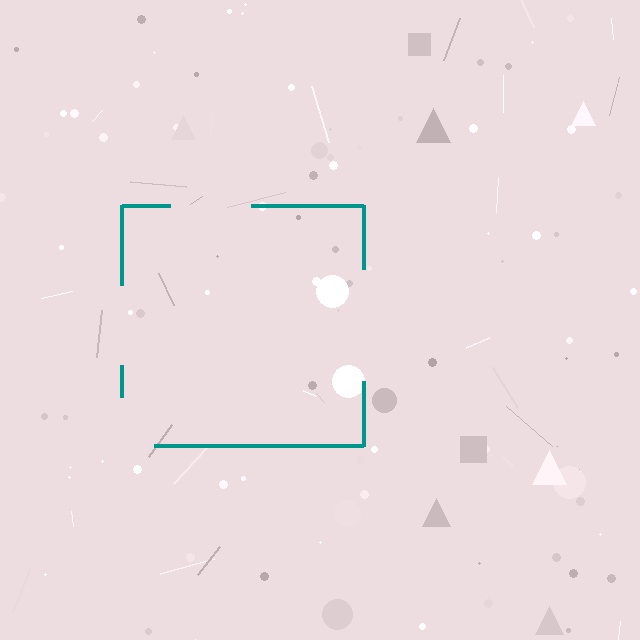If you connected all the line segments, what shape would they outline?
They would outline a square.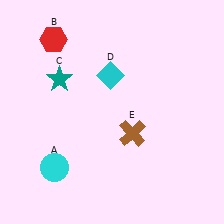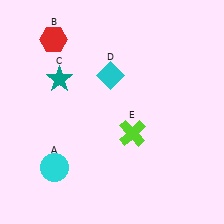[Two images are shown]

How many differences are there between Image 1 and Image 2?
There is 1 difference between the two images.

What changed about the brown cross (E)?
In Image 1, E is brown. In Image 2, it changed to lime.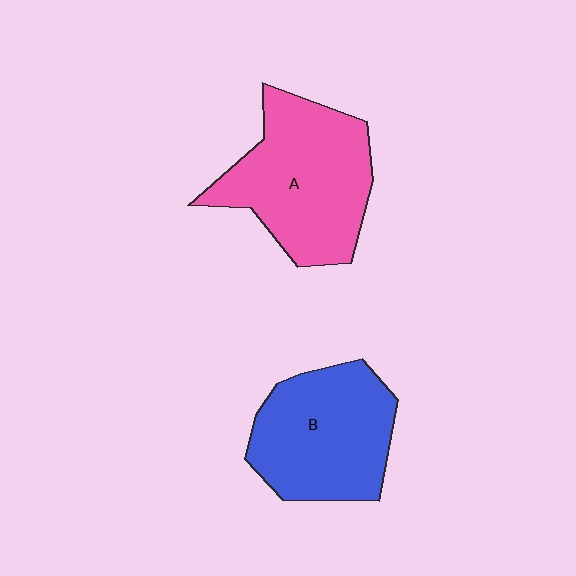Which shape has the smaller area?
Shape B (blue).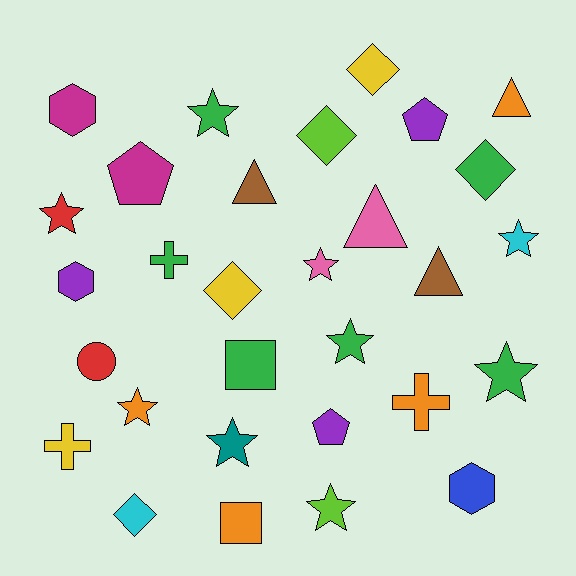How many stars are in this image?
There are 9 stars.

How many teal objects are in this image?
There is 1 teal object.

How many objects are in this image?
There are 30 objects.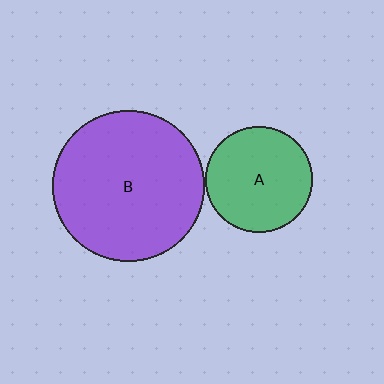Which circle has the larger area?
Circle B (purple).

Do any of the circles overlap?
No, none of the circles overlap.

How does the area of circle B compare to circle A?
Approximately 2.0 times.